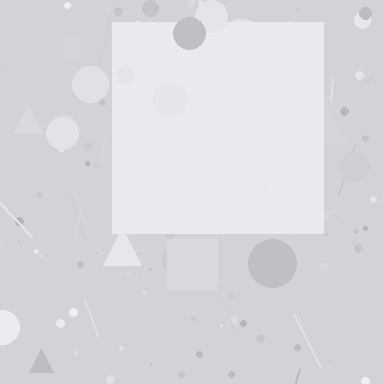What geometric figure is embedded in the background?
A square is embedded in the background.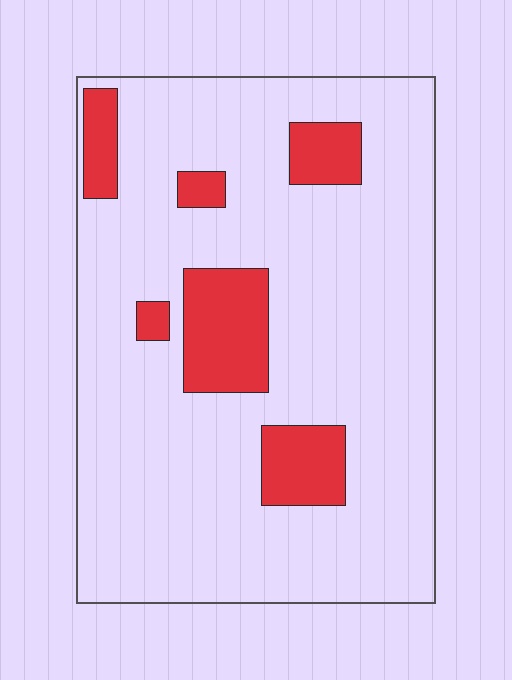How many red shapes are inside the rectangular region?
6.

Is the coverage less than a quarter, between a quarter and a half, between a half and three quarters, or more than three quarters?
Less than a quarter.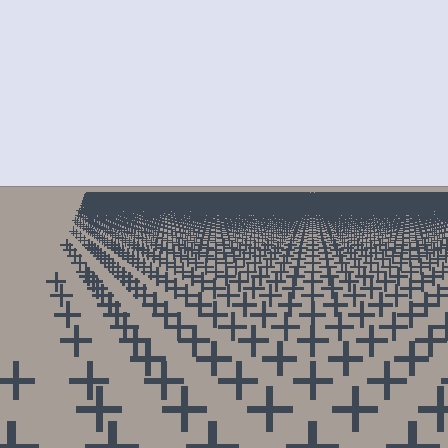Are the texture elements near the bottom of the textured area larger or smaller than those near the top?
Larger. Near the bottom, elements are closer to the viewer and appear at a bigger on-screen size.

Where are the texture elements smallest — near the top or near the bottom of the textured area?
Near the top.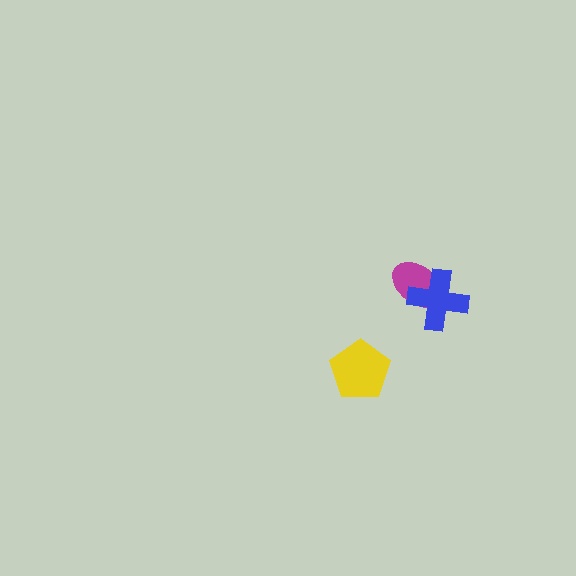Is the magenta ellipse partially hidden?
Yes, it is partially covered by another shape.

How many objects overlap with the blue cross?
1 object overlaps with the blue cross.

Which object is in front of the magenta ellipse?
The blue cross is in front of the magenta ellipse.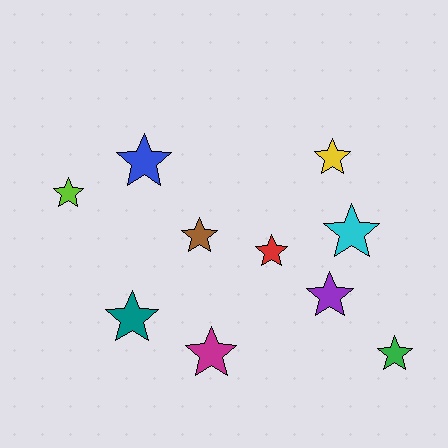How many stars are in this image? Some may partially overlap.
There are 10 stars.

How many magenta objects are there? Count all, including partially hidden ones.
There is 1 magenta object.